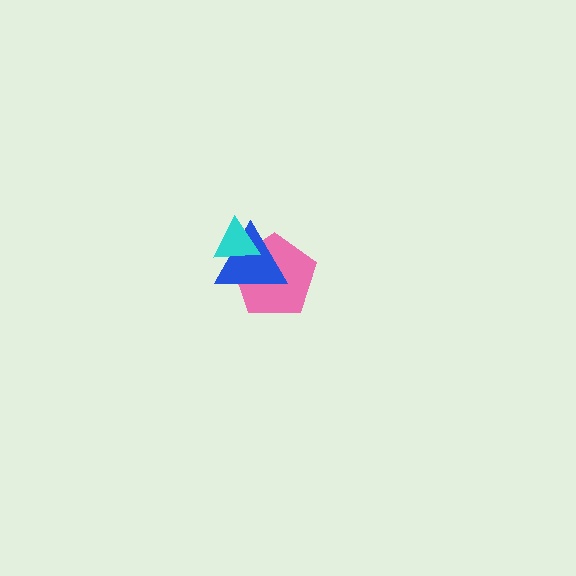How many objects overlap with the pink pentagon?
2 objects overlap with the pink pentagon.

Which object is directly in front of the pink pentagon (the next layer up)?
The blue triangle is directly in front of the pink pentagon.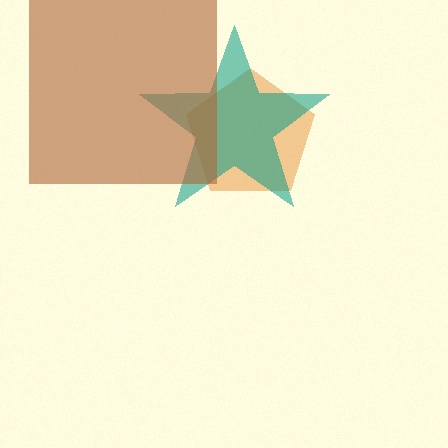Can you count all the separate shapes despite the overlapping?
Yes, there are 3 separate shapes.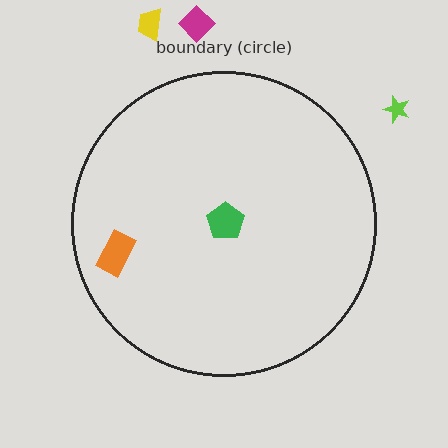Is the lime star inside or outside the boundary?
Outside.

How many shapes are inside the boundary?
2 inside, 3 outside.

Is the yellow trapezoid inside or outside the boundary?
Outside.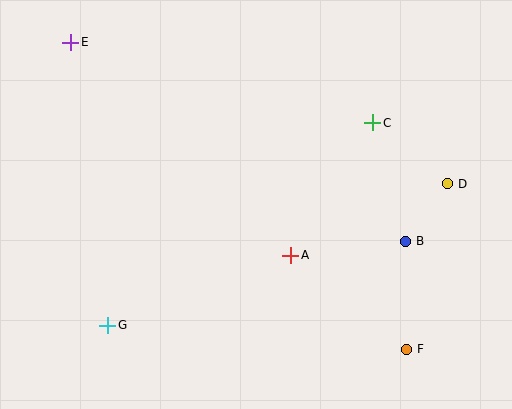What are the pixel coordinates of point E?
Point E is at (71, 42).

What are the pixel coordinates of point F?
Point F is at (407, 349).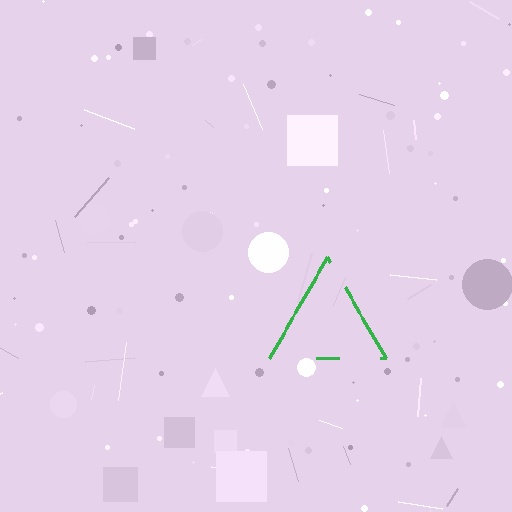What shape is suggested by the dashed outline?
The dashed outline suggests a triangle.